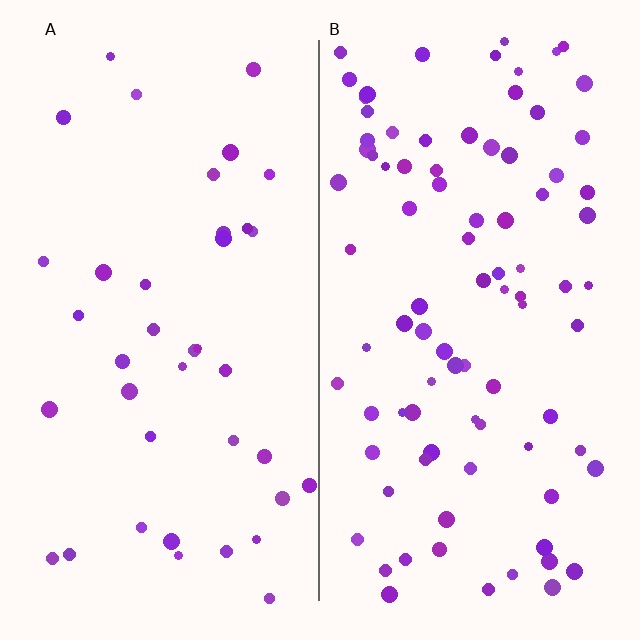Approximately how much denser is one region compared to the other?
Approximately 2.3× — region B over region A.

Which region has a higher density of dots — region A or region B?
B (the right).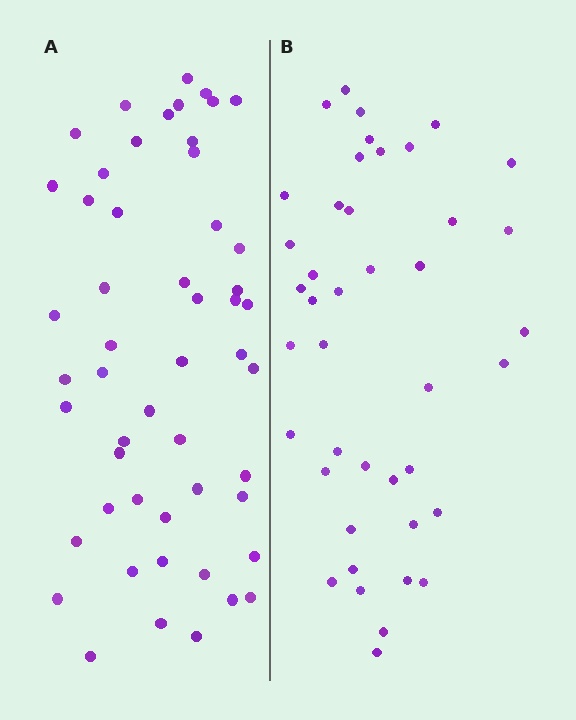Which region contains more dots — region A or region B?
Region A (the left region) has more dots.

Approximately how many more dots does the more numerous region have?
Region A has roughly 10 or so more dots than region B.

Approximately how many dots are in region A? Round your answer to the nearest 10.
About 50 dots. (The exact count is 52, which rounds to 50.)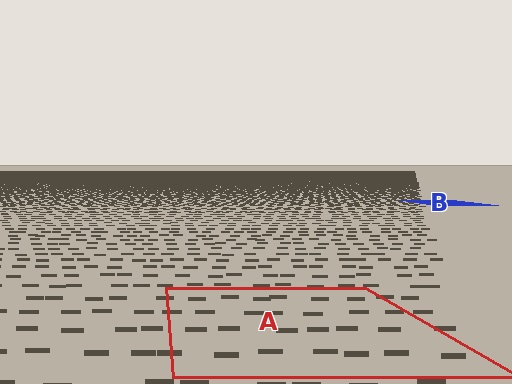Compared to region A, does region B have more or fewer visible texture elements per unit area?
Region B has more texture elements per unit area — they are packed more densely because it is farther away.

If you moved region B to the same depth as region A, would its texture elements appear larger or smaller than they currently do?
They would appear larger. At a closer depth, the same texture elements are projected at a bigger on-screen size.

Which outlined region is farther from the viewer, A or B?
Region B is farther from the viewer — the texture elements inside it appear smaller and more densely packed.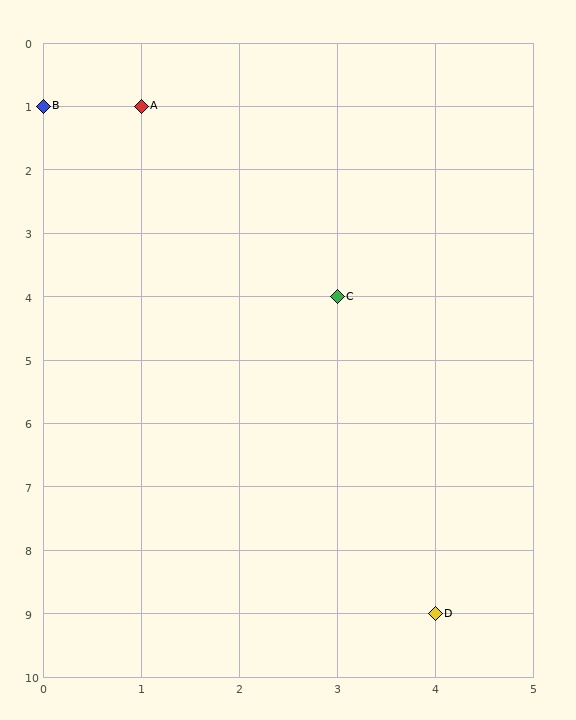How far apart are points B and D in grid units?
Points B and D are 4 columns and 8 rows apart (about 8.9 grid units diagonally).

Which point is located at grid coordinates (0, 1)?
Point B is at (0, 1).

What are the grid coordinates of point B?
Point B is at grid coordinates (0, 1).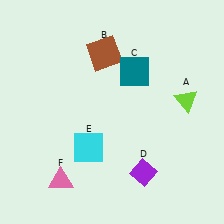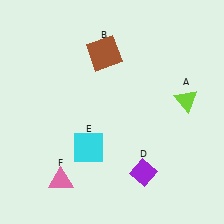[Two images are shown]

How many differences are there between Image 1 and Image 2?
There is 1 difference between the two images.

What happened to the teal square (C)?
The teal square (C) was removed in Image 2. It was in the top-right area of Image 1.